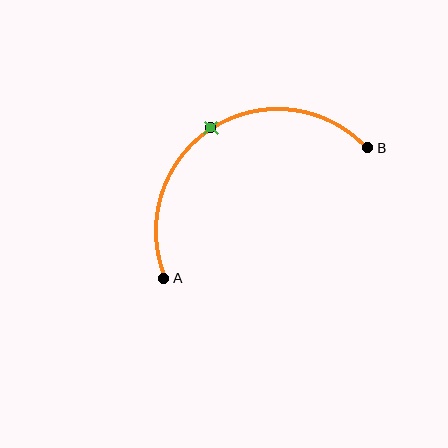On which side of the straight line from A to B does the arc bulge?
The arc bulges above the straight line connecting A and B.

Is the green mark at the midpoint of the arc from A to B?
Yes. The green mark lies on the arc at equal arc-length from both A and B — it is the arc midpoint.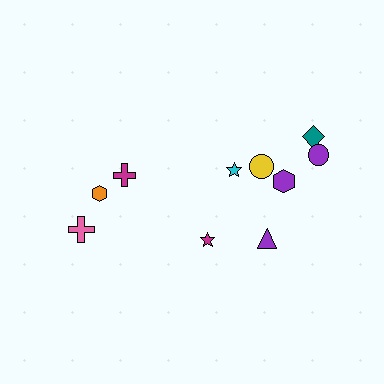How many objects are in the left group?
There are 3 objects.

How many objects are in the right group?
There are 7 objects.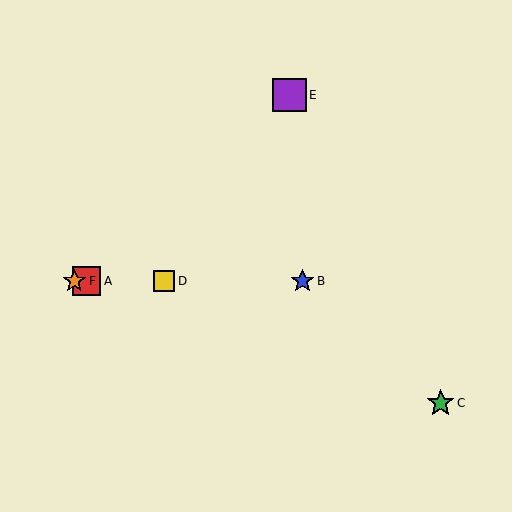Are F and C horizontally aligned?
No, F is at y≈281 and C is at y≈403.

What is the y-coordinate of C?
Object C is at y≈403.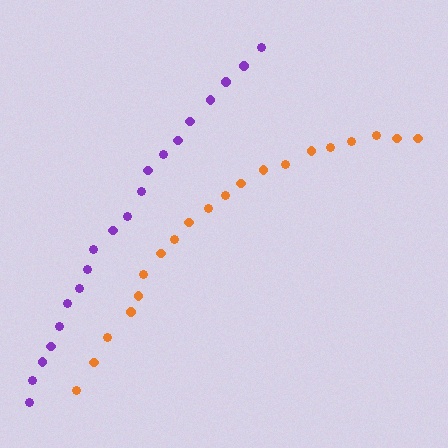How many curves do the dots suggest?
There are 2 distinct paths.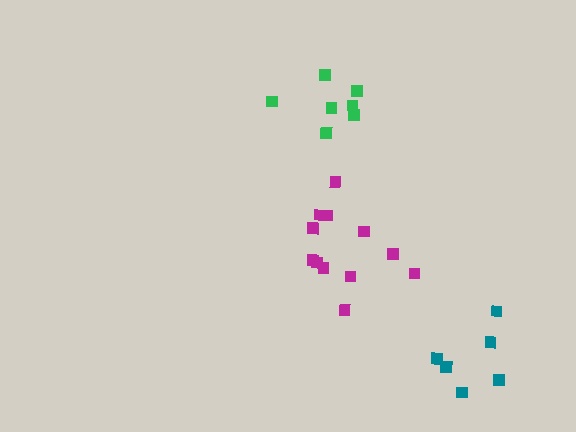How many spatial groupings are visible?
There are 3 spatial groupings.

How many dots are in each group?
Group 1: 6 dots, Group 2: 12 dots, Group 3: 7 dots (25 total).